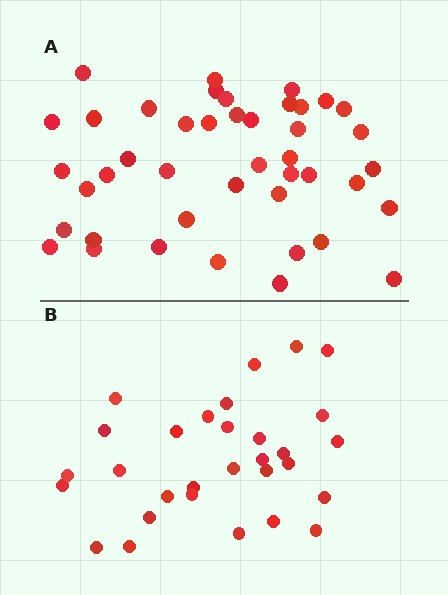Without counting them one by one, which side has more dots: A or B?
Region A (the top region) has more dots.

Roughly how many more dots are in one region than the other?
Region A has approximately 15 more dots than region B.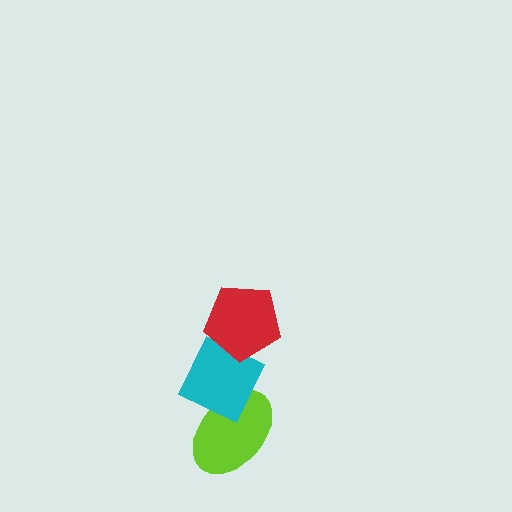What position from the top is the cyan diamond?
The cyan diamond is 2nd from the top.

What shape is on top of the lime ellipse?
The cyan diamond is on top of the lime ellipse.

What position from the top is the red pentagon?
The red pentagon is 1st from the top.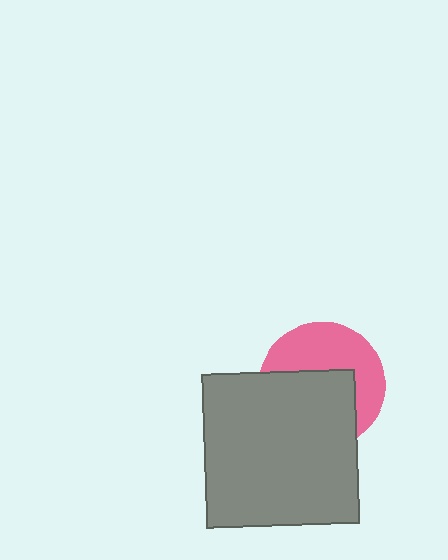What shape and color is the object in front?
The object in front is a gray square.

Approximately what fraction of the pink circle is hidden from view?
Roughly 52% of the pink circle is hidden behind the gray square.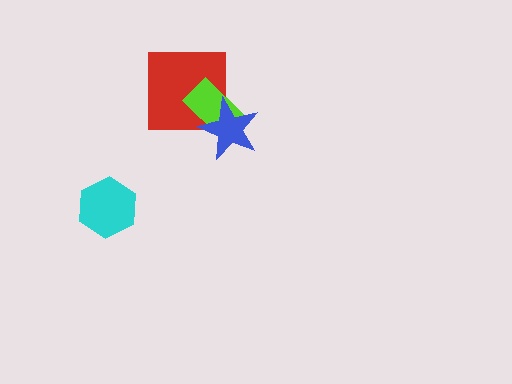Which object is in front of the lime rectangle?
The blue star is in front of the lime rectangle.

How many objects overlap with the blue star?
2 objects overlap with the blue star.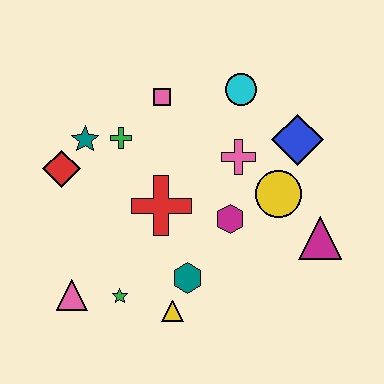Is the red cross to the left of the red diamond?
No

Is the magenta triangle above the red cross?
No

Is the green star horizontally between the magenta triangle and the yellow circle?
No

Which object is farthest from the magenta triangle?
The red diamond is farthest from the magenta triangle.